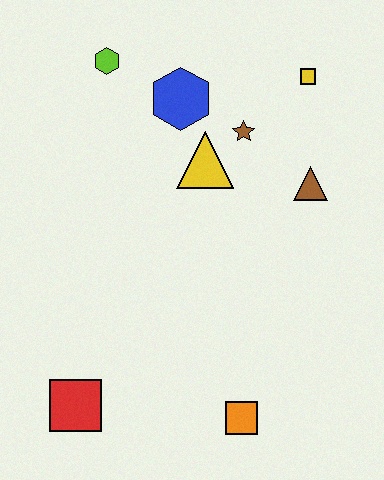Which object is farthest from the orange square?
The lime hexagon is farthest from the orange square.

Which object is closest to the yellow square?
The brown star is closest to the yellow square.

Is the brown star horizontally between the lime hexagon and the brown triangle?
Yes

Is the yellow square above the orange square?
Yes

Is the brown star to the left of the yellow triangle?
No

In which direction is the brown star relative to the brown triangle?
The brown star is to the left of the brown triangle.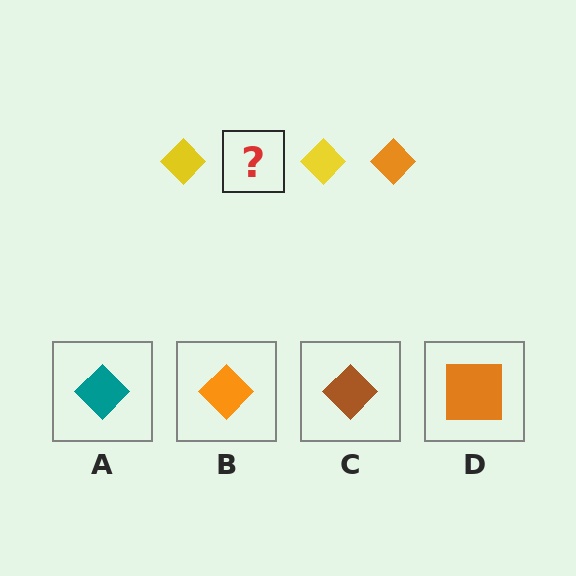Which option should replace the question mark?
Option B.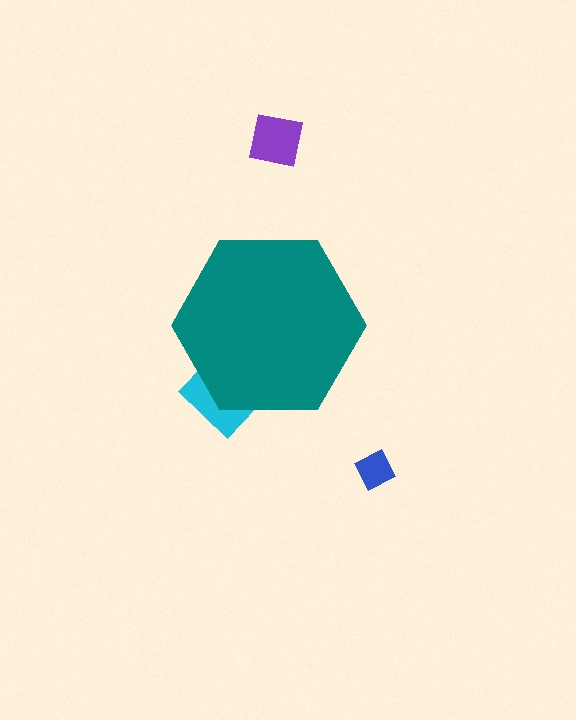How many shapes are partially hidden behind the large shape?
1 shape is partially hidden.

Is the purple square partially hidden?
No, the purple square is fully visible.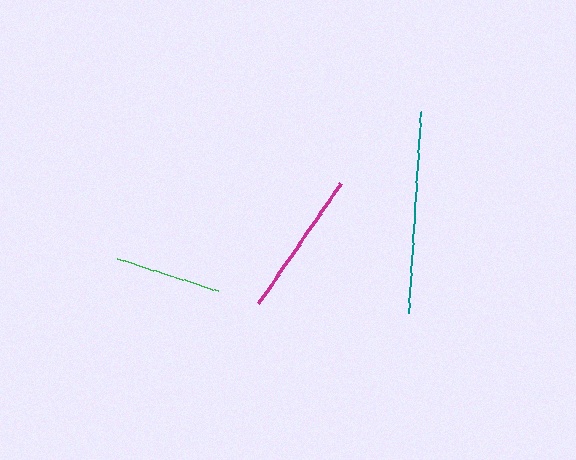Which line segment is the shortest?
The green line is the shortest at approximately 106 pixels.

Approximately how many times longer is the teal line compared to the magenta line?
The teal line is approximately 1.4 times the length of the magenta line.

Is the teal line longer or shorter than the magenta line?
The teal line is longer than the magenta line.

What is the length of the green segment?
The green segment is approximately 106 pixels long.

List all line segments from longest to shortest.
From longest to shortest: teal, magenta, green.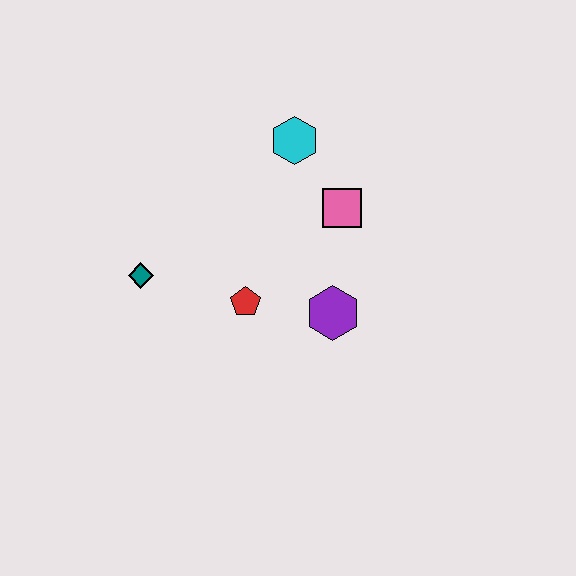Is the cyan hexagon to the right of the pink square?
No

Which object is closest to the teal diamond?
The red pentagon is closest to the teal diamond.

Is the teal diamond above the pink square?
No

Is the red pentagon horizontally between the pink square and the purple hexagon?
No